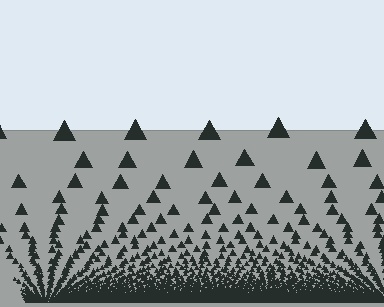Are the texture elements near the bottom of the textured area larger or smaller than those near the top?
Smaller. The gradient is inverted — elements near the bottom are smaller and denser.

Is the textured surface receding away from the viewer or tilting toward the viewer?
The surface appears to tilt toward the viewer. Texture elements get larger and sparser toward the top.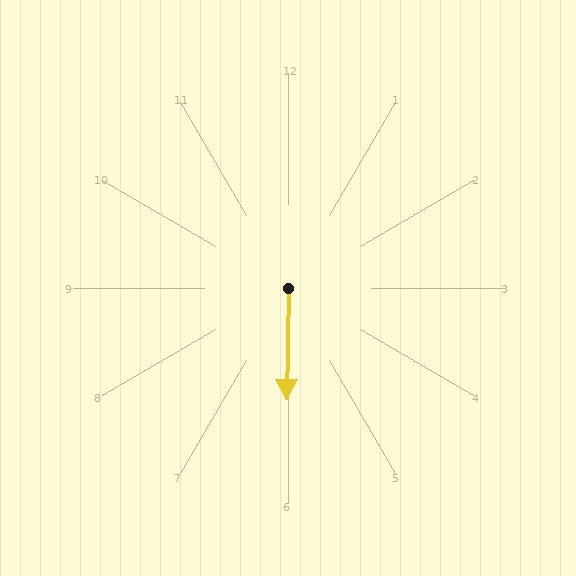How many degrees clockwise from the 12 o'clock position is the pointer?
Approximately 181 degrees.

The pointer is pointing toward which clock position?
Roughly 6 o'clock.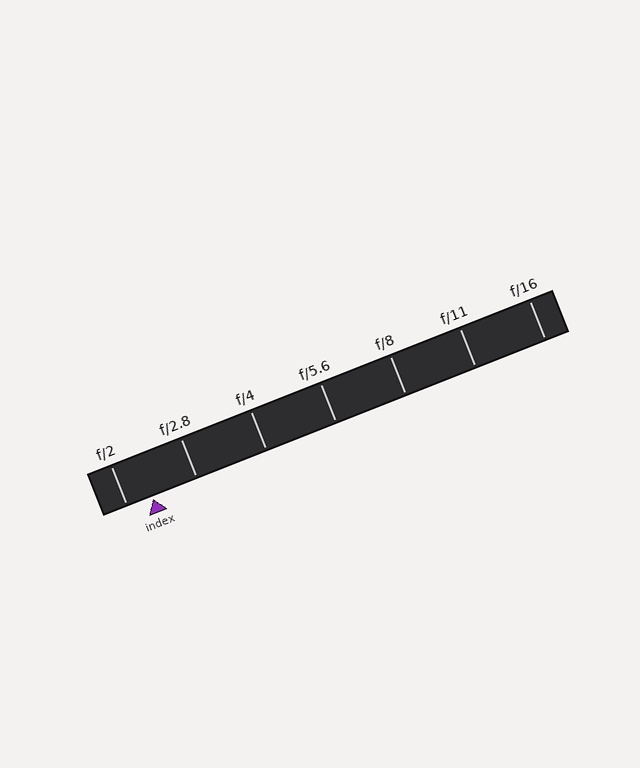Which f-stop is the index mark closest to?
The index mark is closest to f/2.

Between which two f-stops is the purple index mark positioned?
The index mark is between f/2 and f/2.8.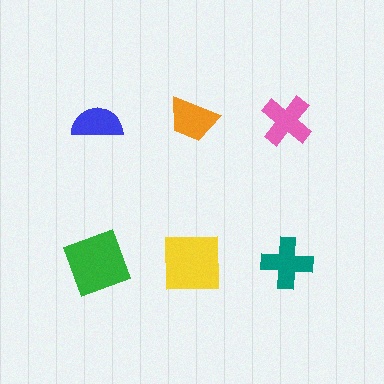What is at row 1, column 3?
A pink cross.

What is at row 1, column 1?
A blue semicircle.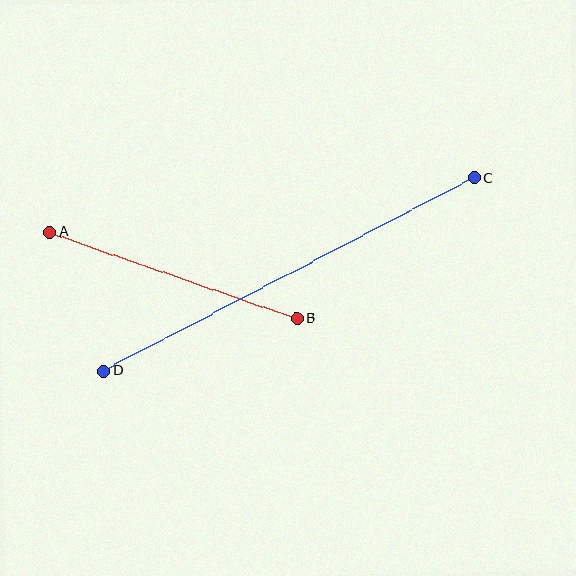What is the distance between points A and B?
The distance is approximately 262 pixels.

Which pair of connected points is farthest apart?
Points C and D are farthest apart.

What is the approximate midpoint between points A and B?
The midpoint is at approximately (173, 275) pixels.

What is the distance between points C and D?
The distance is approximately 418 pixels.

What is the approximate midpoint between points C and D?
The midpoint is at approximately (289, 274) pixels.